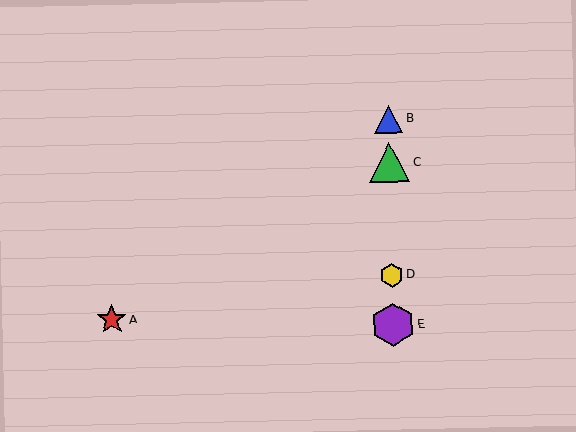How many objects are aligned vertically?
4 objects (B, C, D, E) are aligned vertically.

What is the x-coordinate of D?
Object D is at x≈392.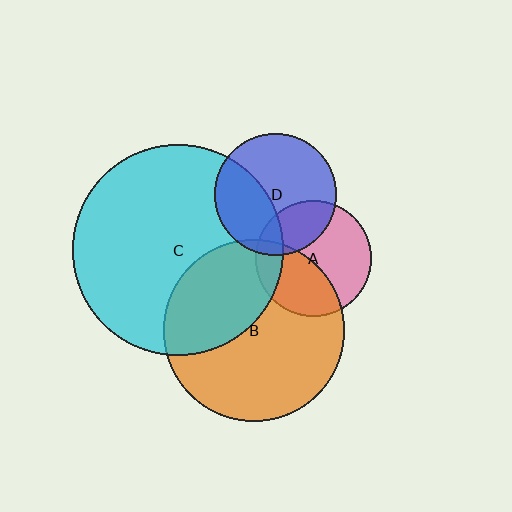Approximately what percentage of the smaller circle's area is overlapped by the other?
Approximately 25%.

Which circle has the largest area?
Circle C (cyan).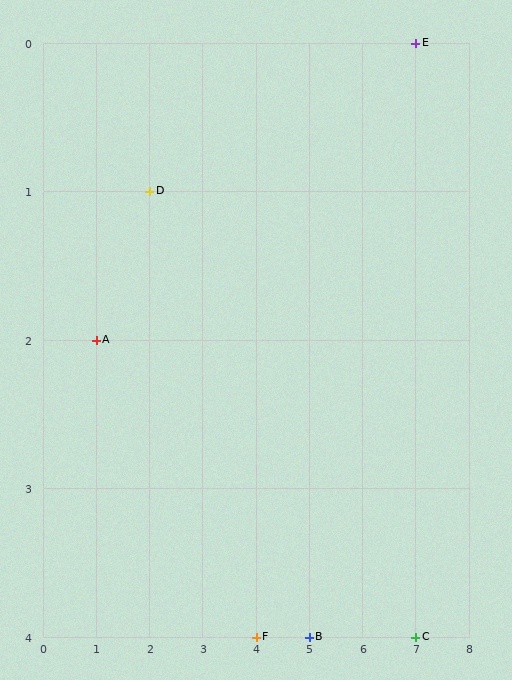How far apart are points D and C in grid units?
Points D and C are 5 columns and 3 rows apart (about 5.8 grid units diagonally).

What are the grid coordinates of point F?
Point F is at grid coordinates (4, 4).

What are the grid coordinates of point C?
Point C is at grid coordinates (7, 4).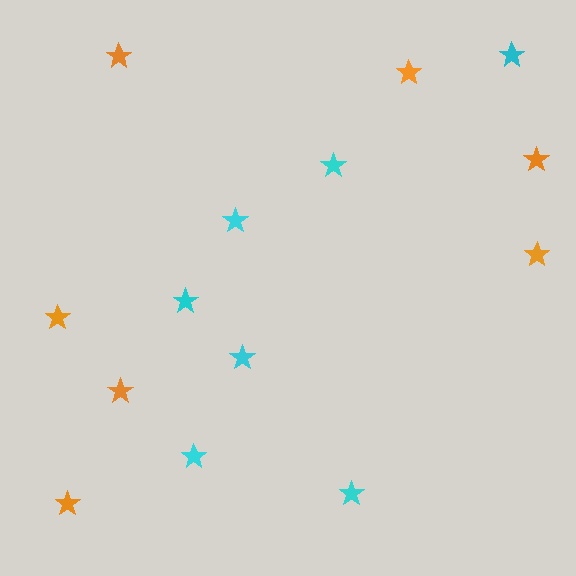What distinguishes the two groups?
There are 2 groups: one group of orange stars (7) and one group of cyan stars (7).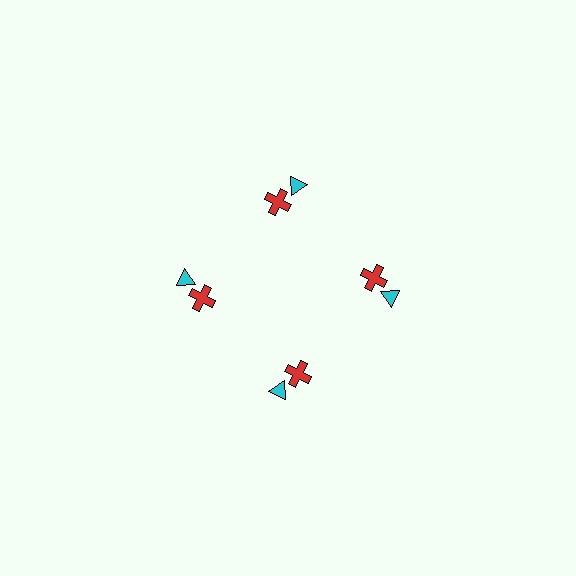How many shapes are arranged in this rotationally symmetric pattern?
There are 8 shapes, arranged in 4 groups of 2.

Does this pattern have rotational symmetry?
Yes, this pattern has 4-fold rotational symmetry. It looks the same after rotating 90 degrees around the center.